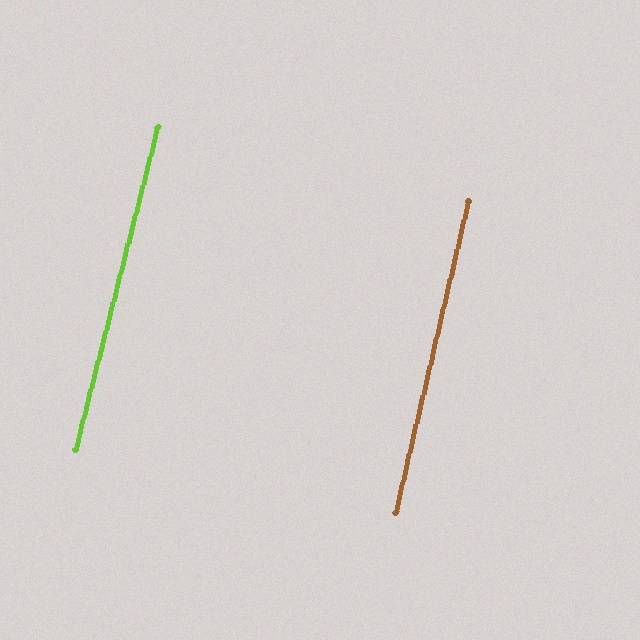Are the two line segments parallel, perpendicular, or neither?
Parallel — their directions differ by only 1.2°.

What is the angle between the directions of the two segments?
Approximately 1 degree.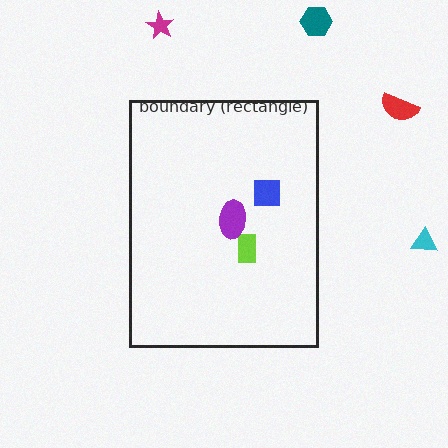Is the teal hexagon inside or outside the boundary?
Outside.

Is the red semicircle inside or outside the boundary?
Outside.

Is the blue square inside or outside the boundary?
Inside.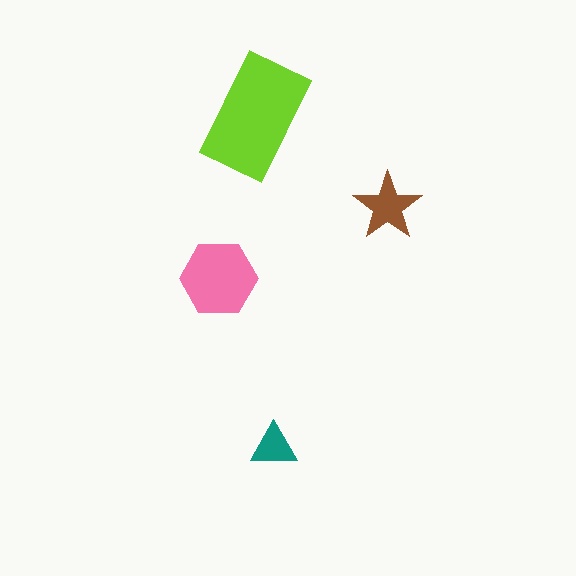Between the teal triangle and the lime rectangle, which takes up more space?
The lime rectangle.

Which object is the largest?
The lime rectangle.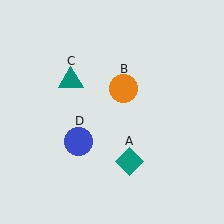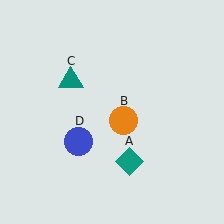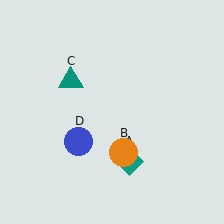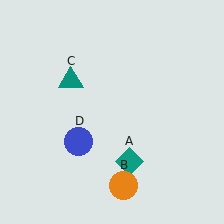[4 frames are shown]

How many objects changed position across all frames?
1 object changed position: orange circle (object B).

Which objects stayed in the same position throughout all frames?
Teal diamond (object A) and teal triangle (object C) and blue circle (object D) remained stationary.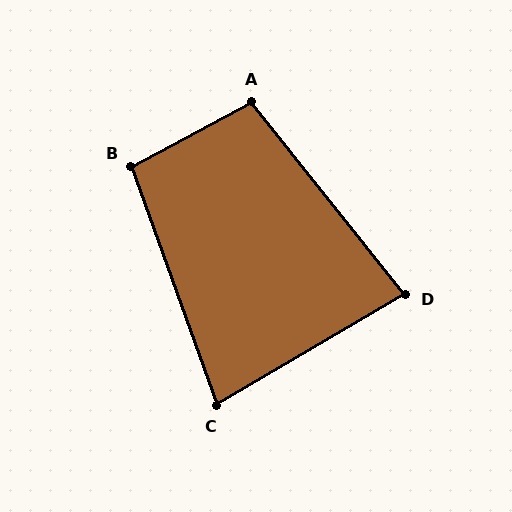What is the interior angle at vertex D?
Approximately 82 degrees (acute).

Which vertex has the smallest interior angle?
C, at approximately 80 degrees.